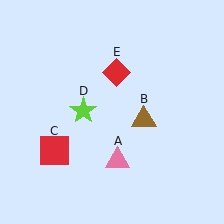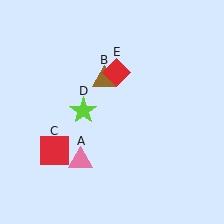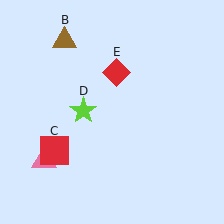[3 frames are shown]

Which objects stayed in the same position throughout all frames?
Red square (object C) and lime star (object D) and red diamond (object E) remained stationary.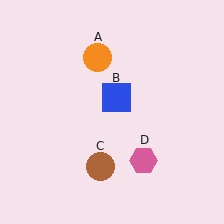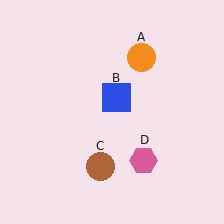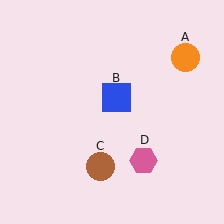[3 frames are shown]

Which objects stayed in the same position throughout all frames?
Blue square (object B) and brown circle (object C) and pink hexagon (object D) remained stationary.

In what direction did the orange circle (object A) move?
The orange circle (object A) moved right.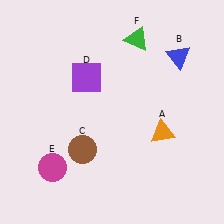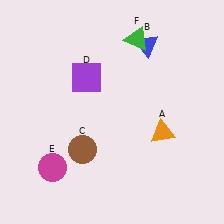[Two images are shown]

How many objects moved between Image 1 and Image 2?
1 object moved between the two images.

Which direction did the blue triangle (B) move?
The blue triangle (B) moved left.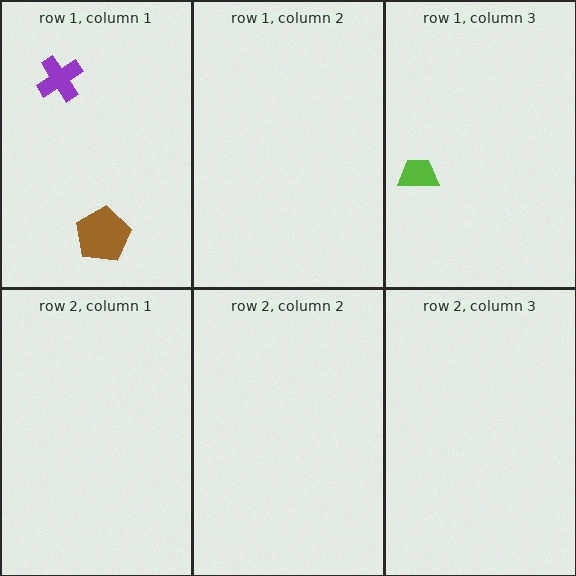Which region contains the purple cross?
The row 1, column 1 region.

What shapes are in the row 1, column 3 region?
The lime trapezoid.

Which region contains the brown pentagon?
The row 1, column 1 region.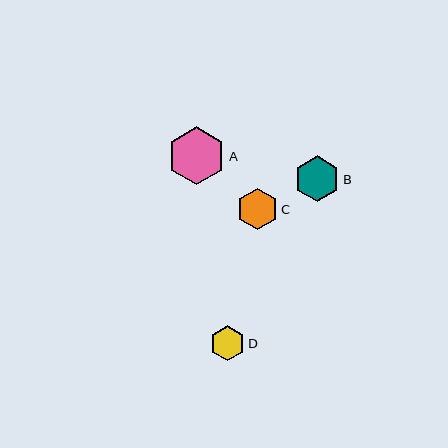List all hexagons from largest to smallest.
From largest to smallest: A, B, C, D.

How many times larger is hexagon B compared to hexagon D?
Hexagon B is approximately 1.3 times the size of hexagon D.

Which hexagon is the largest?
Hexagon A is the largest with a size of approximately 58 pixels.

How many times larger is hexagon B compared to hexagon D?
Hexagon B is approximately 1.3 times the size of hexagon D.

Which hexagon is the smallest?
Hexagon D is the smallest with a size of approximately 36 pixels.